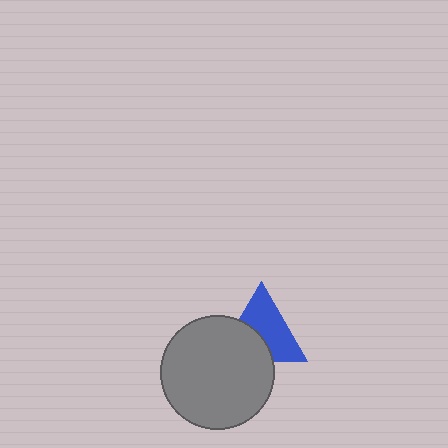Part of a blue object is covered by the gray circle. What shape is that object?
It is a triangle.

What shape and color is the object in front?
The object in front is a gray circle.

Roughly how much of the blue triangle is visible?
About half of it is visible (roughly 60%).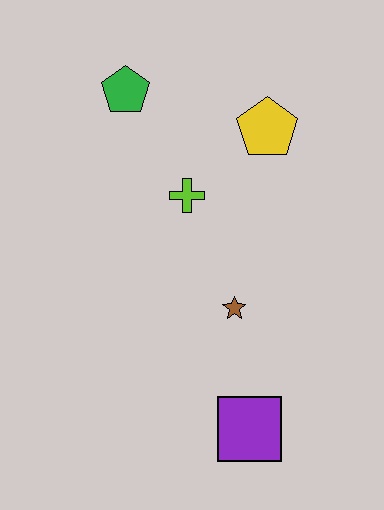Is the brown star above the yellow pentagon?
No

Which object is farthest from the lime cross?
The purple square is farthest from the lime cross.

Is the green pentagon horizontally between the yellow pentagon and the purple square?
No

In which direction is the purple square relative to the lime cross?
The purple square is below the lime cross.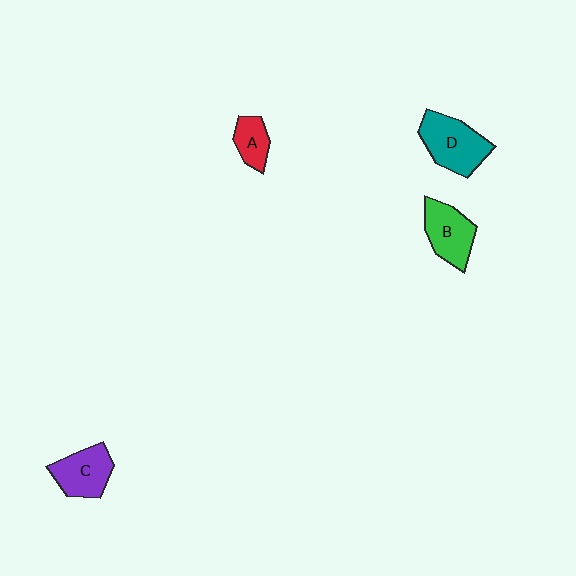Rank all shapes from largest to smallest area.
From largest to smallest: D (teal), B (green), C (purple), A (red).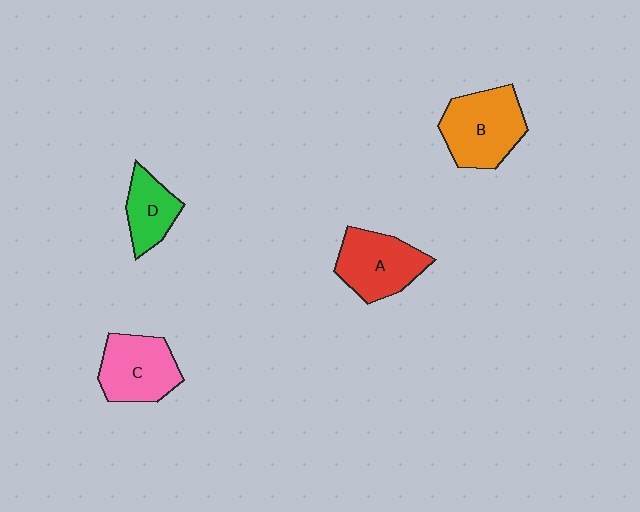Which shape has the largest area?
Shape B (orange).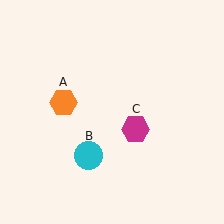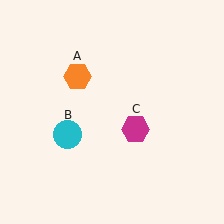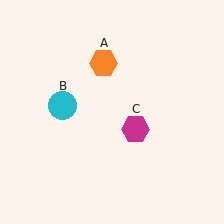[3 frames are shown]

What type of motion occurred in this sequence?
The orange hexagon (object A), cyan circle (object B) rotated clockwise around the center of the scene.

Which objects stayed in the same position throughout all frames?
Magenta hexagon (object C) remained stationary.